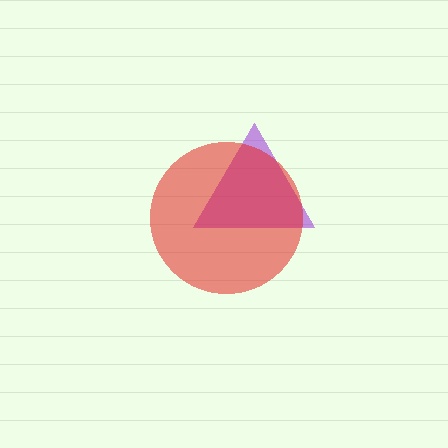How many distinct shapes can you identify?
There are 2 distinct shapes: a purple triangle, a red circle.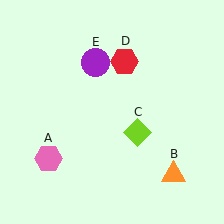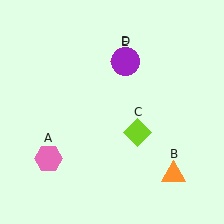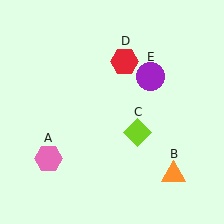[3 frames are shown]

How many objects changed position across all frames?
1 object changed position: purple circle (object E).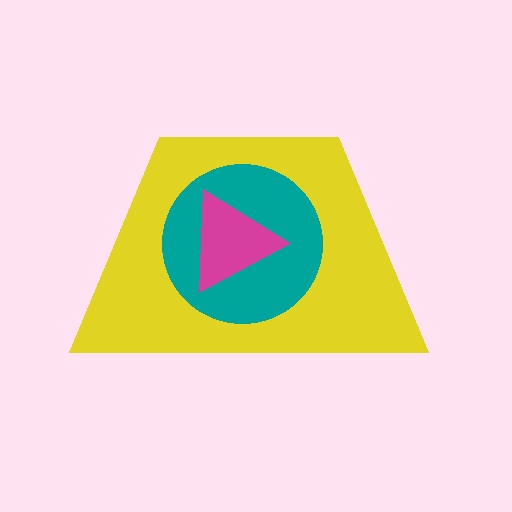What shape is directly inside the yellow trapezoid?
The teal circle.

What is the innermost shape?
The magenta triangle.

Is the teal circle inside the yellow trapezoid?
Yes.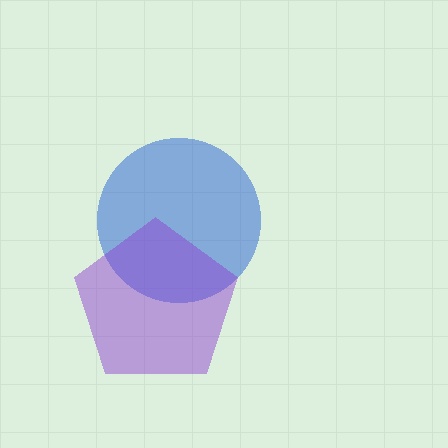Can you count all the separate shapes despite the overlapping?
Yes, there are 2 separate shapes.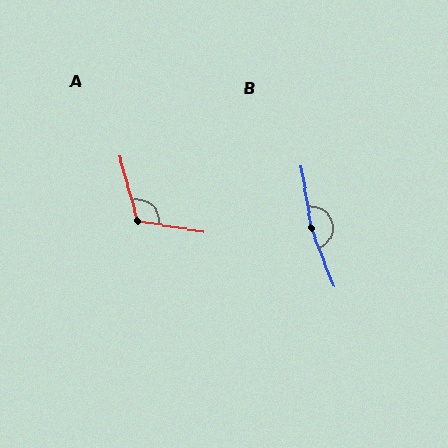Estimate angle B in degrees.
Approximately 168 degrees.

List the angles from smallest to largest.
A (115°), B (168°).